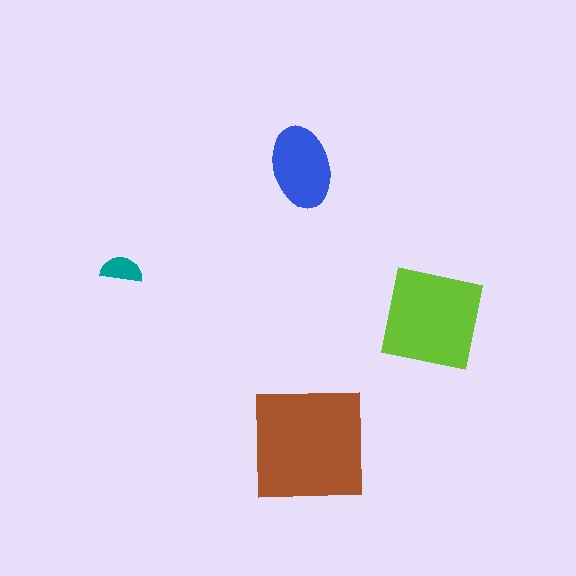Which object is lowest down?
The brown square is bottommost.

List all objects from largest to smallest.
The brown square, the lime square, the blue ellipse, the teal semicircle.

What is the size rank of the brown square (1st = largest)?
1st.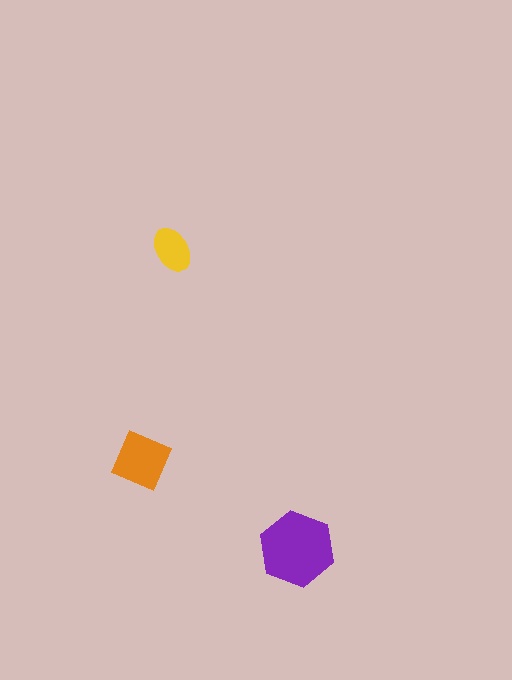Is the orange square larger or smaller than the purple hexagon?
Smaller.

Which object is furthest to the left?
The orange square is leftmost.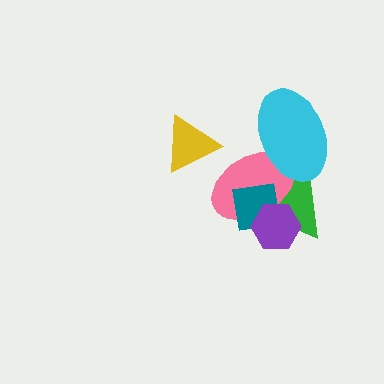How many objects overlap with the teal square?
3 objects overlap with the teal square.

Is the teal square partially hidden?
Yes, it is partially covered by another shape.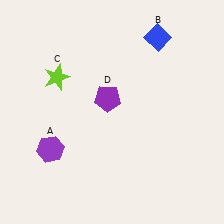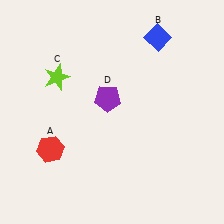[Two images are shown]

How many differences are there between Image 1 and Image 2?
There is 1 difference between the two images.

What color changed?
The hexagon (A) changed from purple in Image 1 to red in Image 2.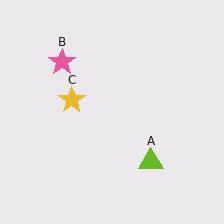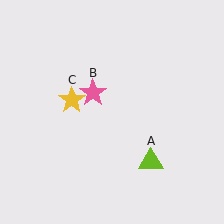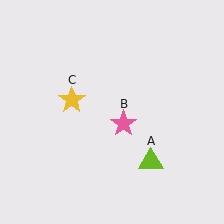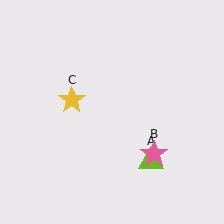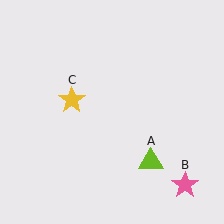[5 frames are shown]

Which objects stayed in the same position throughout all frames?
Lime triangle (object A) and yellow star (object C) remained stationary.